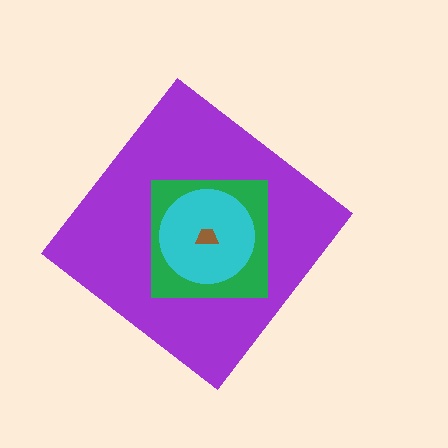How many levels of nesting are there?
4.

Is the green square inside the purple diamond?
Yes.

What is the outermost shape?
The purple diamond.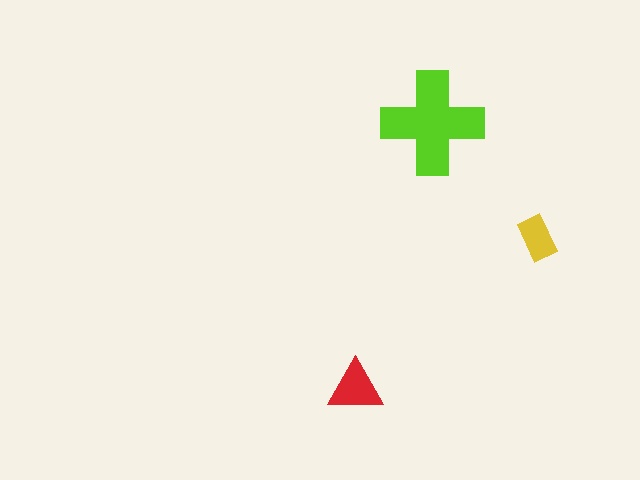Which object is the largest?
The lime cross.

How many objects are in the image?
There are 3 objects in the image.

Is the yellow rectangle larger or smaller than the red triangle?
Smaller.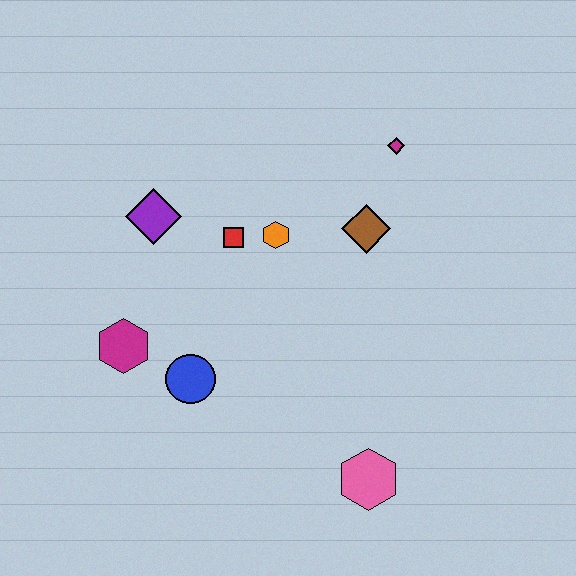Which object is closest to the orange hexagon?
The red square is closest to the orange hexagon.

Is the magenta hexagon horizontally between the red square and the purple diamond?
No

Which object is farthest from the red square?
The pink hexagon is farthest from the red square.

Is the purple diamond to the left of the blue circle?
Yes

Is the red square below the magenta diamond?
Yes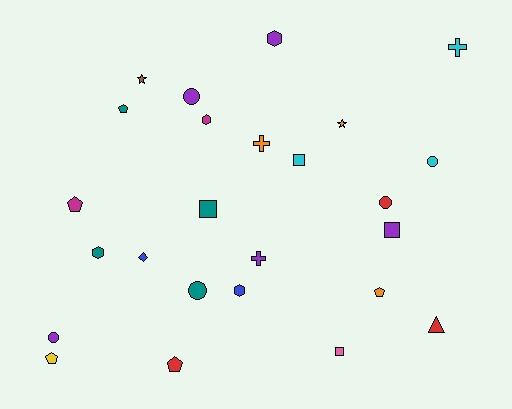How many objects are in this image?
There are 25 objects.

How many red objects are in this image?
There are 3 red objects.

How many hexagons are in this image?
There are 4 hexagons.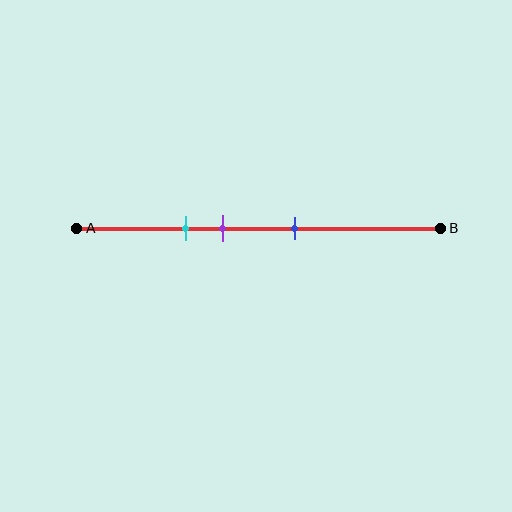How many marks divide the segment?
There are 3 marks dividing the segment.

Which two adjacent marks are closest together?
The cyan and purple marks are the closest adjacent pair.